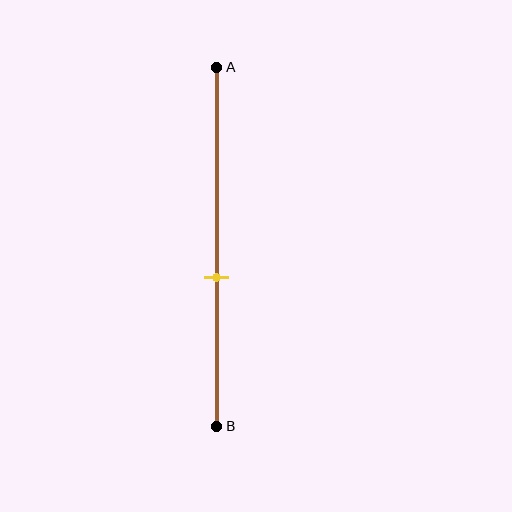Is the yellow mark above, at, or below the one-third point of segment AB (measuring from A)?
The yellow mark is below the one-third point of segment AB.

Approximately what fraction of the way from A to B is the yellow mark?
The yellow mark is approximately 60% of the way from A to B.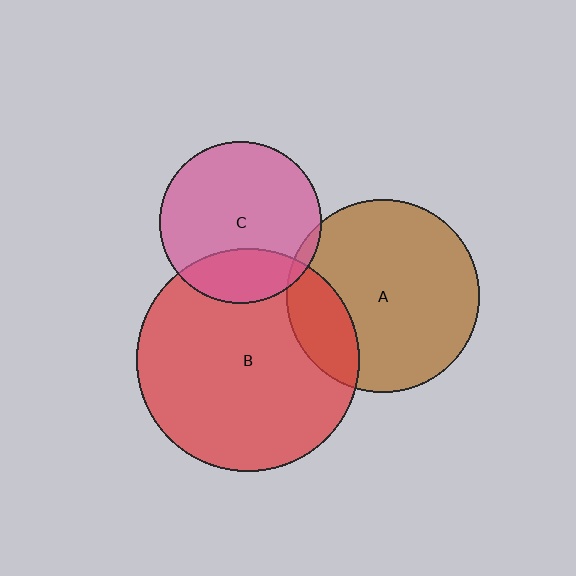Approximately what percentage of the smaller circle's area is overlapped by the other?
Approximately 20%.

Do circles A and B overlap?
Yes.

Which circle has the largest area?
Circle B (red).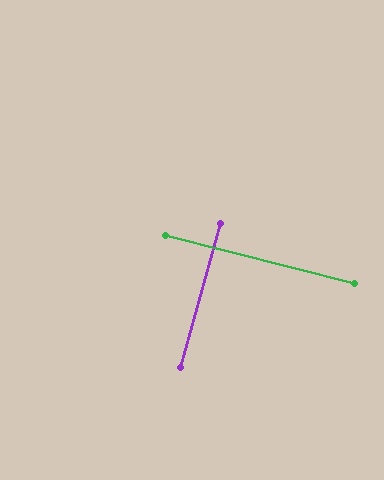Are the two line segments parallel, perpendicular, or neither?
Perpendicular — they meet at approximately 88°.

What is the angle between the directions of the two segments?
Approximately 88 degrees.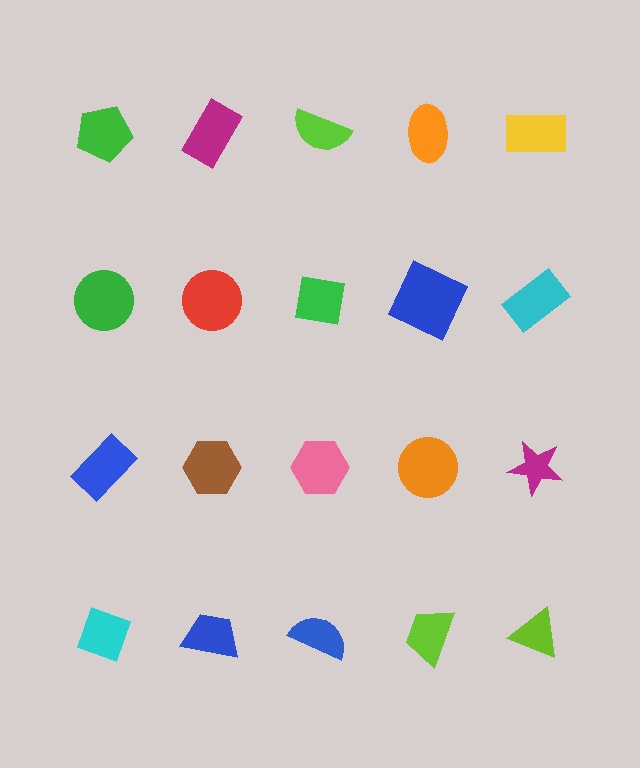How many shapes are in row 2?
5 shapes.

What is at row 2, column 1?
A green circle.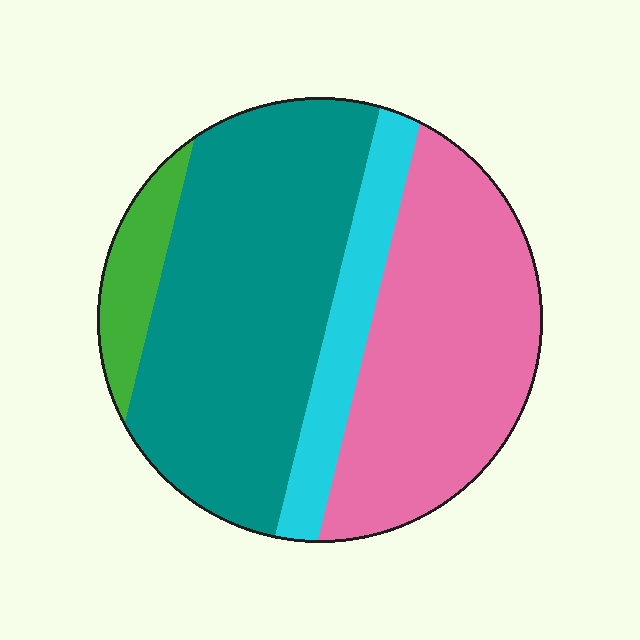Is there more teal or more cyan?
Teal.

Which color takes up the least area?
Green, at roughly 10%.